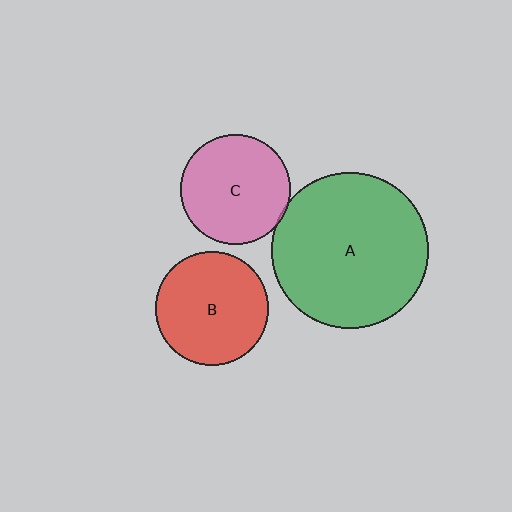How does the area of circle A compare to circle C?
Approximately 2.0 times.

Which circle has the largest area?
Circle A (green).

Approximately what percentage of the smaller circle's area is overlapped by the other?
Approximately 5%.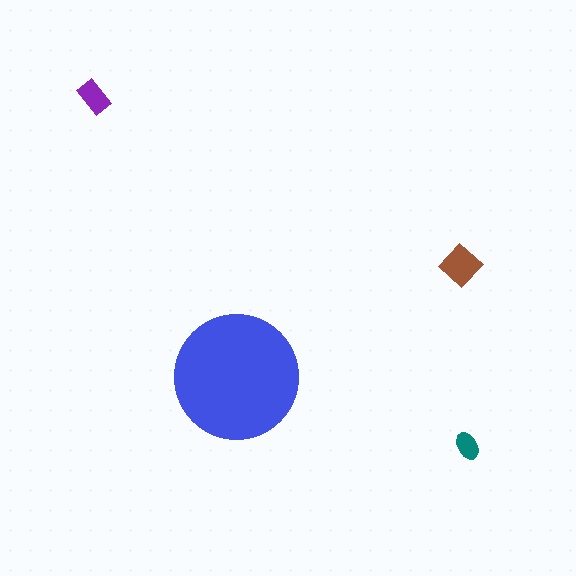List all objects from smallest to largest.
The teal ellipse, the purple rectangle, the brown diamond, the blue circle.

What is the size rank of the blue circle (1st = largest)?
1st.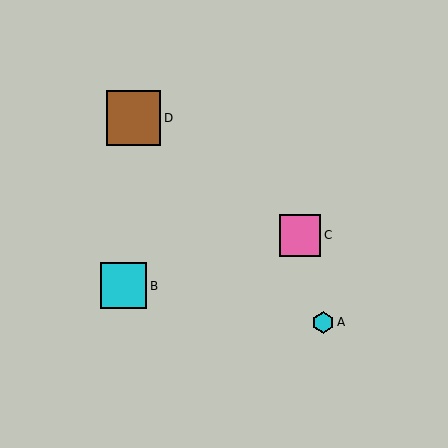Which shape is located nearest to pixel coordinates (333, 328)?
The cyan hexagon (labeled A) at (323, 322) is nearest to that location.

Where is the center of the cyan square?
The center of the cyan square is at (124, 286).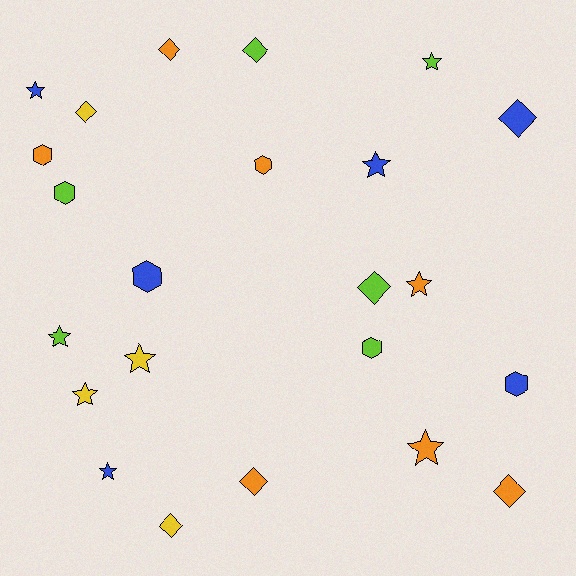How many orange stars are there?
There are 2 orange stars.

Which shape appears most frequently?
Star, with 9 objects.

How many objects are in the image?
There are 23 objects.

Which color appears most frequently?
Orange, with 7 objects.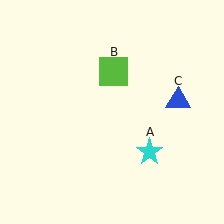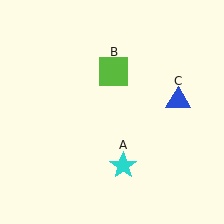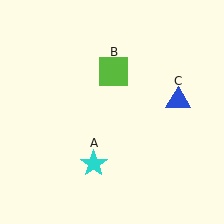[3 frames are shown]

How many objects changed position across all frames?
1 object changed position: cyan star (object A).